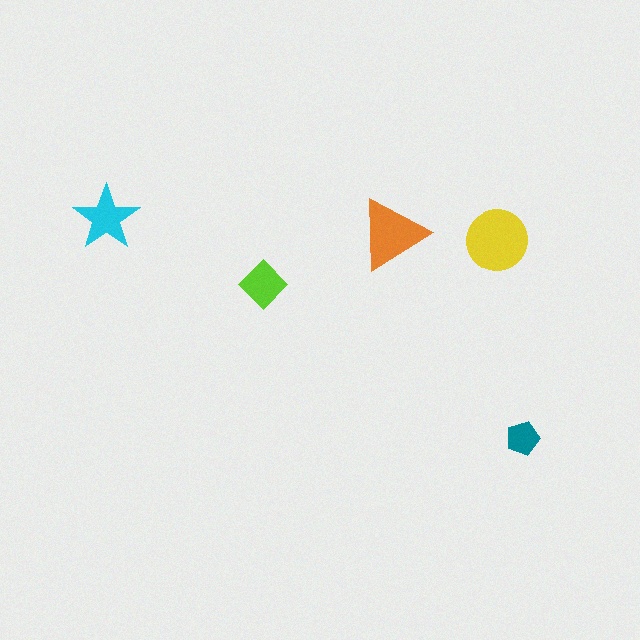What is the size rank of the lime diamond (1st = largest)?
4th.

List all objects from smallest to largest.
The teal pentagon, the lime diamond, the cyan star, the orange triangle, the yellow circle.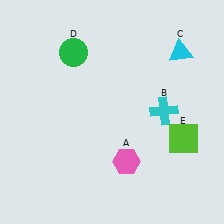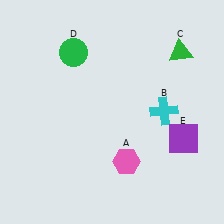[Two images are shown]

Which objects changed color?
C changed from cyan to green. E changed from lime to purple.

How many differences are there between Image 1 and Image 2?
There are 2 differences between the two images.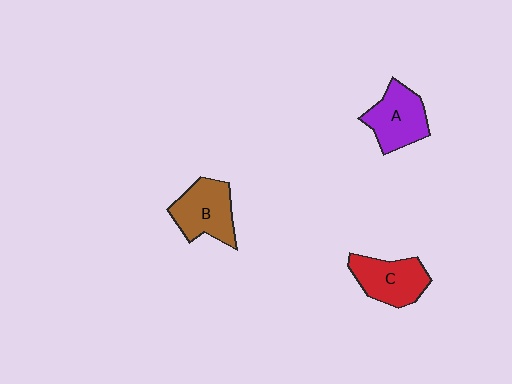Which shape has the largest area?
Shape B (brown).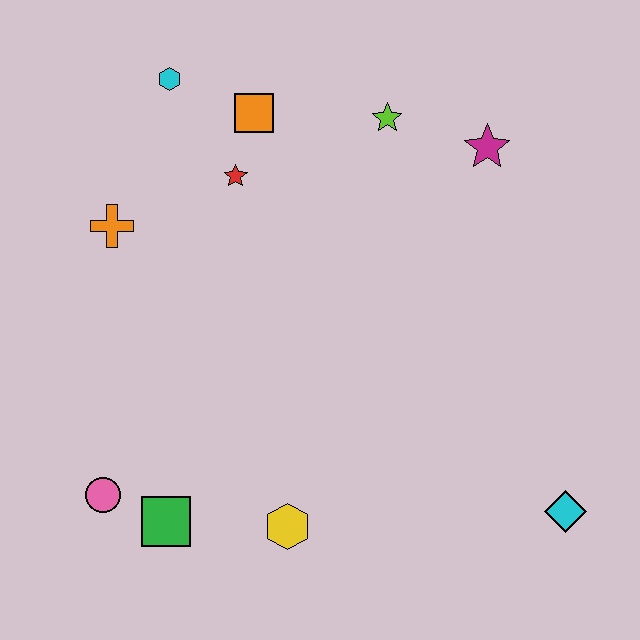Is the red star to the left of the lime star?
Yes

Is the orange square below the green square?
No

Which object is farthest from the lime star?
The pink circle is farthest from the lime star.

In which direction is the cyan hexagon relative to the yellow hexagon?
The cyan hexagon is above the yellow hexagon.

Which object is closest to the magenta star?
The lime star is closest to the magenta star.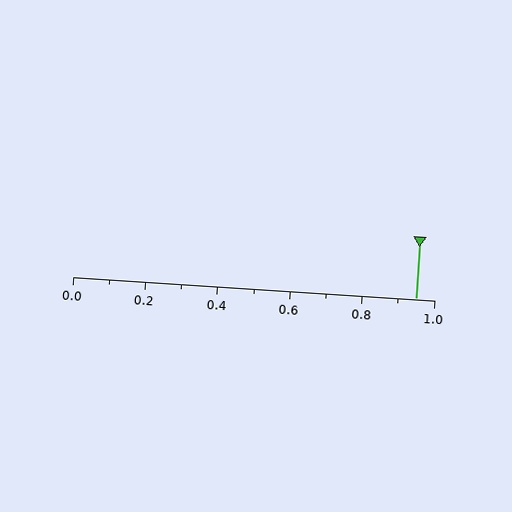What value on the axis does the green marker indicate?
The marker indicates approximately 0.95.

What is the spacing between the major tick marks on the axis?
The major ticks are spaced 0.2 apart.